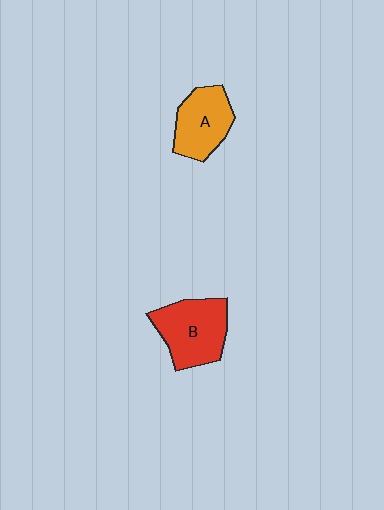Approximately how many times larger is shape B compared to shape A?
Approximately 1.2 times.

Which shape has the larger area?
Shape B (red).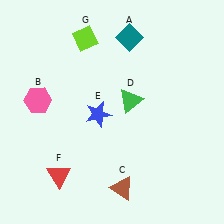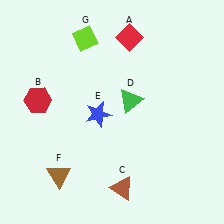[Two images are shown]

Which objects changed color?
A changed from teal to red. B changed from pink to red. F changed from red to brown.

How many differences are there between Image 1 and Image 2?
There are 3 differences between the two images.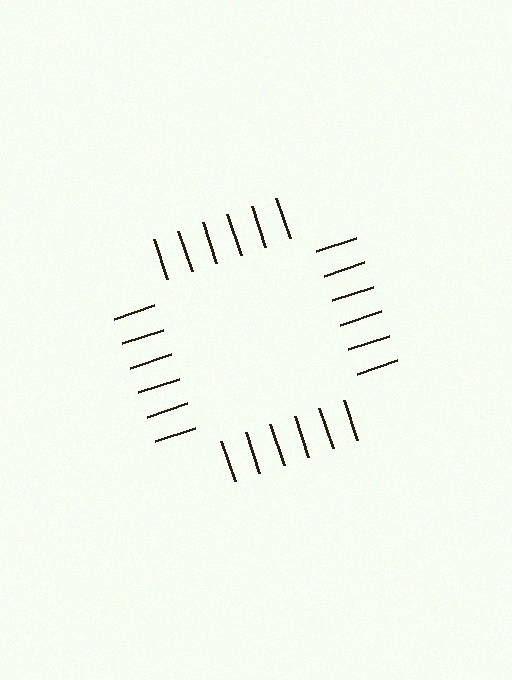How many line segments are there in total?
24 — 6 along each of the 4 edges.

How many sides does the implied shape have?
4 sides — the line-ends trace a square.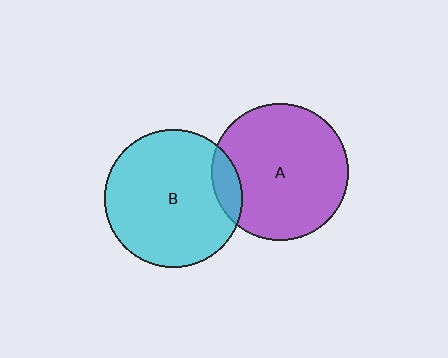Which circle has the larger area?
Circle B (cyan).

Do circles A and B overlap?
Yes.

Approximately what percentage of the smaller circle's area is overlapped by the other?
Approximately 10%.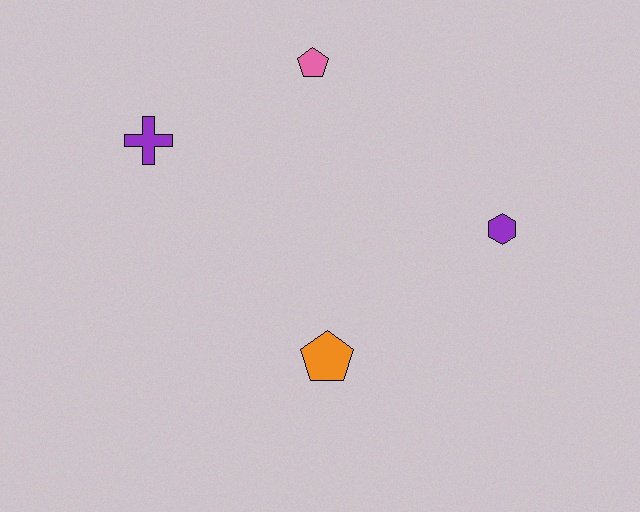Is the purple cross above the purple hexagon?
Yes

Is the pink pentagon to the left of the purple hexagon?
Yes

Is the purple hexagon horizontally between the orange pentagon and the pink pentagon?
No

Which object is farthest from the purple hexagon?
The purple cross is farthest from the purple hexagon.